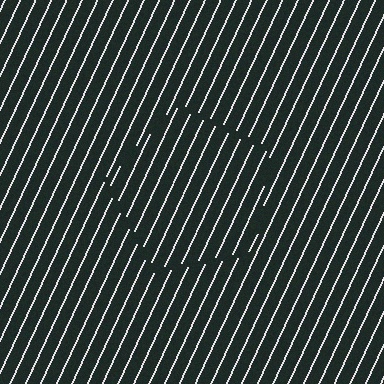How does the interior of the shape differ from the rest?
The interior of the shape contains the same grating, shifted by half a period — the contour is defined by the phase discontinuity where line-ends from the inner and outer gratings abut.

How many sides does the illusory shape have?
5 sides — the line-ends trace a pentagon.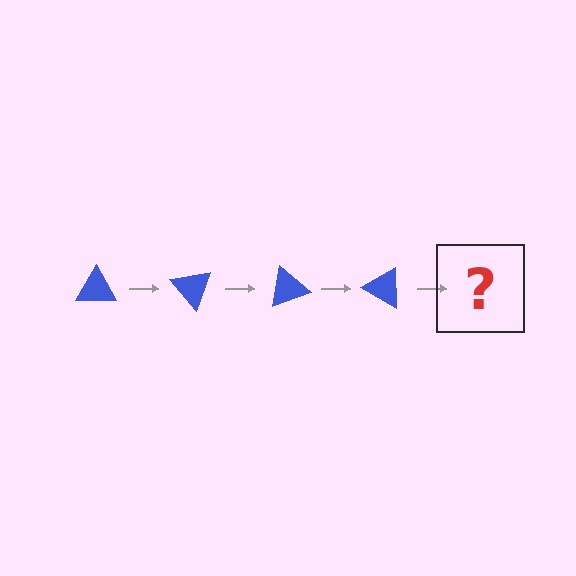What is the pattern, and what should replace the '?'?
The pattern is that the triangle rotates 50 degrees each step. The '?' should be a blue triangle rotated 200 degrees.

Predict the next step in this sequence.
The next step is a blue triangle rotated 200 degrees.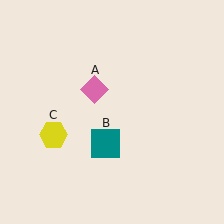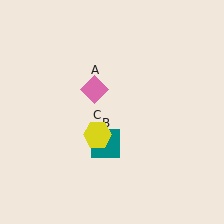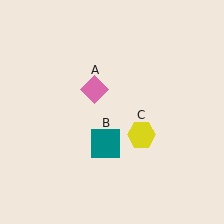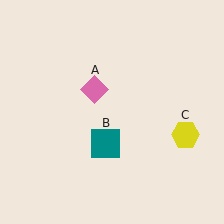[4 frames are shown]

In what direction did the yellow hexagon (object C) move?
The yellow hexagon (object C) moved right.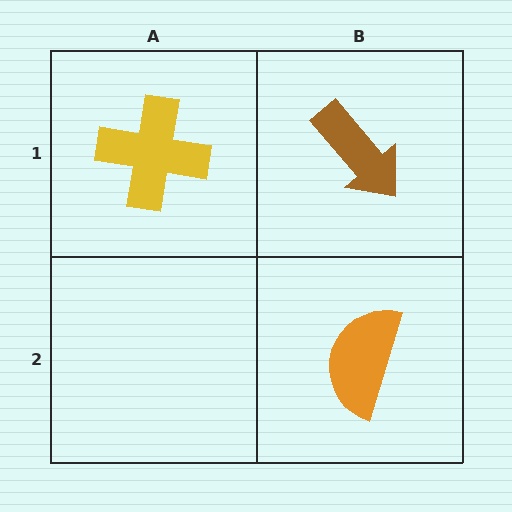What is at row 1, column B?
A brown arrow.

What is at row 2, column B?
An orange semicircle.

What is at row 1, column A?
A yellow cross.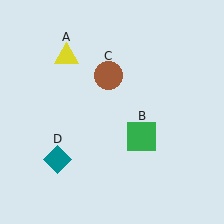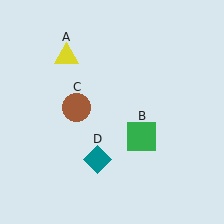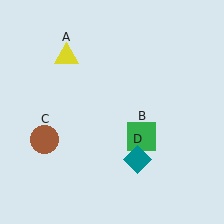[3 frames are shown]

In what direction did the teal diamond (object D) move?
The teal diamond (object D) moved right.